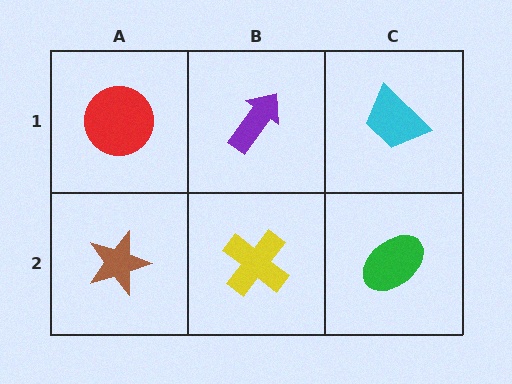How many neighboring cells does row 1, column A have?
2.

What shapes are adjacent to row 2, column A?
A red circle (row 1, column A), a yellow cross (row 2, column B).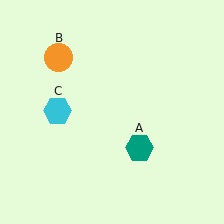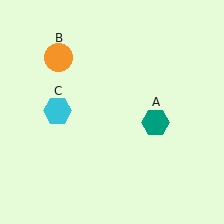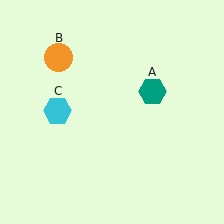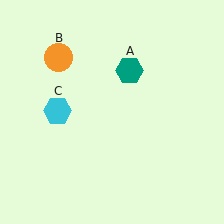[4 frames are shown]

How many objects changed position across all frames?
1 object changed position: teal hexagon (object A).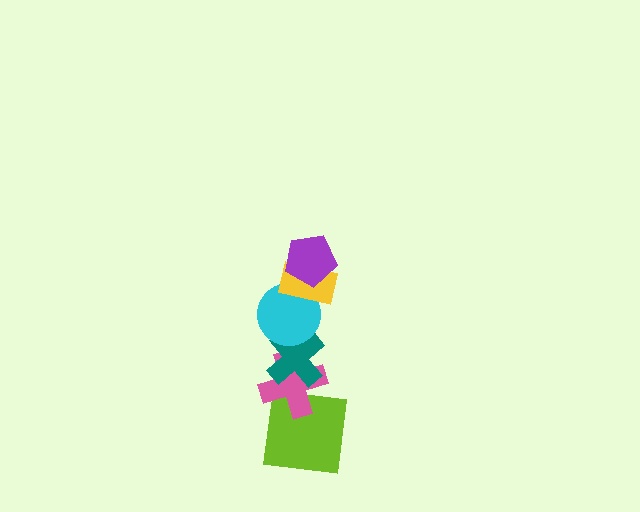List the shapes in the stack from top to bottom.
From top to bottom: the purple pentagon, the yellow rectangle, the cyan circle, the teal cross, the pink cross, the lime square.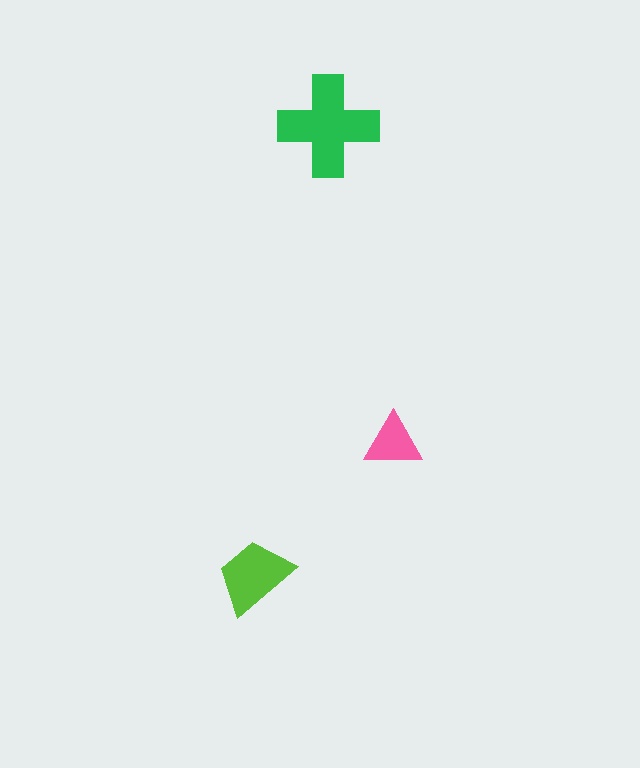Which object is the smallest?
The pink triangle.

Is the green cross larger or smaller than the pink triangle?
Larger.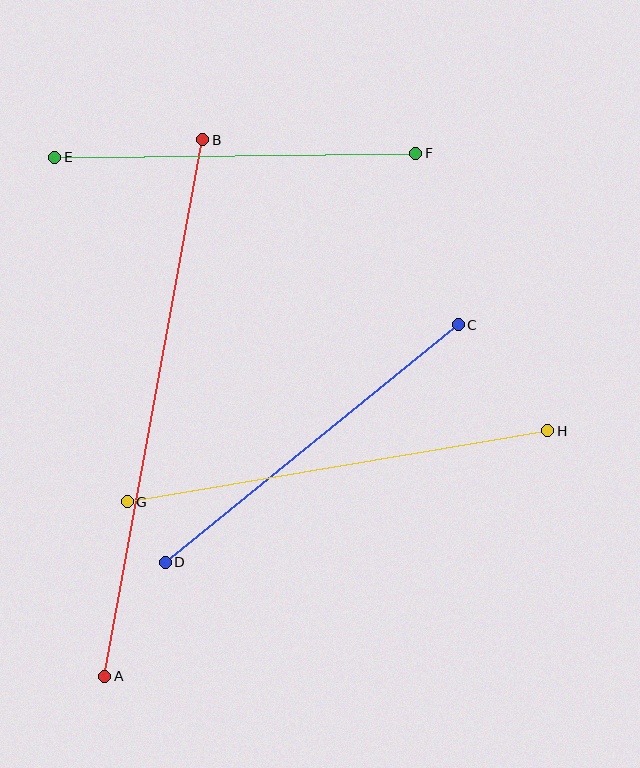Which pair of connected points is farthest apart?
Points A and B are farthest apart.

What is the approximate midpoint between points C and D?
The midpoint is at approximately (312, 443) pixels.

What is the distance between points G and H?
The distance is approximately 426 pixels.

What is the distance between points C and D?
The distance is approximately 377 pixels.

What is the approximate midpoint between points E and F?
The midpoint is at approximately (235, 155) pixels.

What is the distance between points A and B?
The distance is approximately 545 pixels.